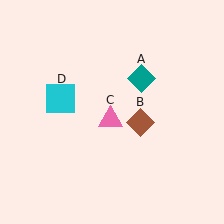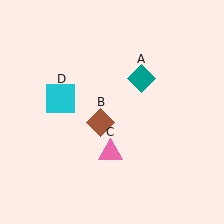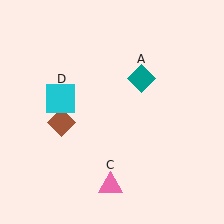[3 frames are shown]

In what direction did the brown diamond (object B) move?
The brown diamond (object B) moved left.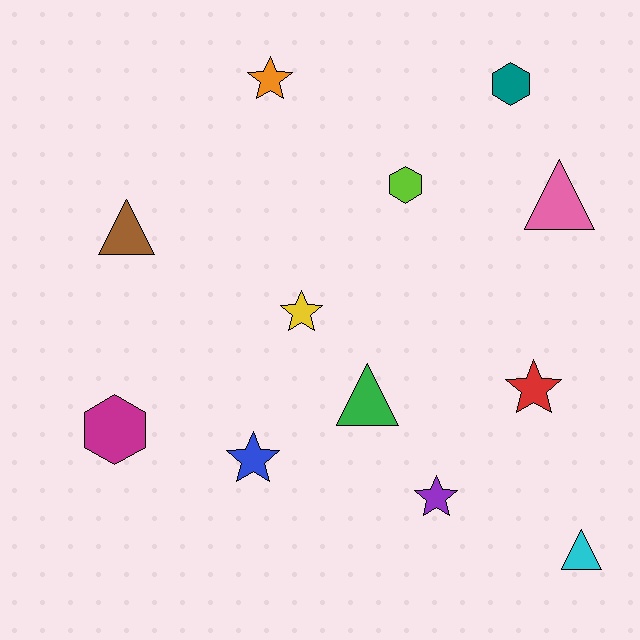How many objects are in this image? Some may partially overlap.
There are 12 objects.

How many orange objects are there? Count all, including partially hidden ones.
There is 1 orange object.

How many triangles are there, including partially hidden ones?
There are 4 triangles.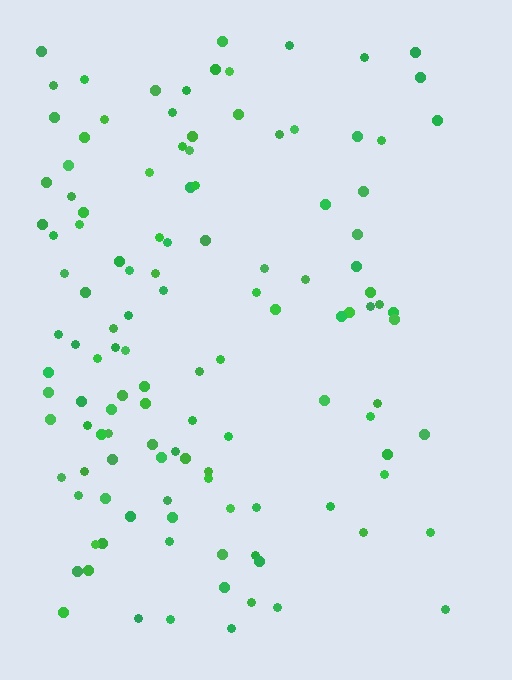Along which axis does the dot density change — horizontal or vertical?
Horizontal.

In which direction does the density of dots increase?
From right to left, with the left side densest.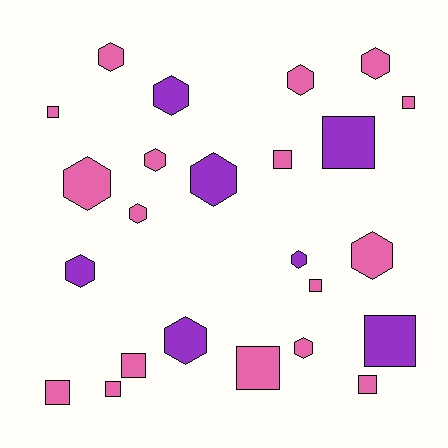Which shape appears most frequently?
Hexagon, with 13 objects.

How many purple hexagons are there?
There are 5 purple hexagons.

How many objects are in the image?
There are 24 objects.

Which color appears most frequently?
Pink, with 17 objects.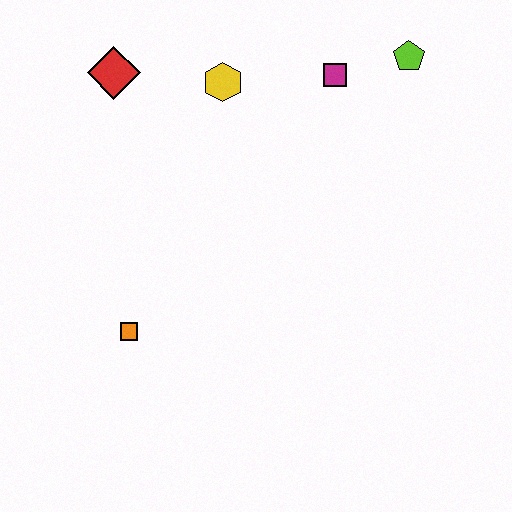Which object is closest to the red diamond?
The yellow hexagon is closest to the red diamond.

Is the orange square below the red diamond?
Yes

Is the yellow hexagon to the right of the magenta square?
No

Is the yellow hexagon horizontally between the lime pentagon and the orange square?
Yes